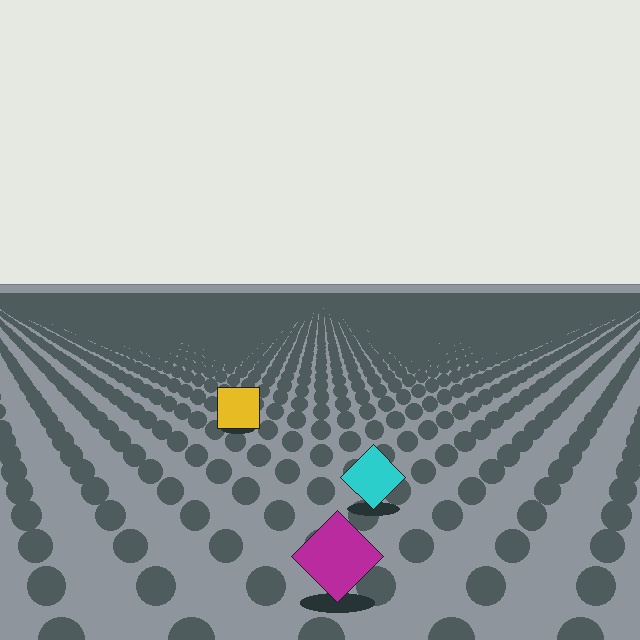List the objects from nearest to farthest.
From nearest to farthest: the magenta diamond, the cyan diamond, the yellow square.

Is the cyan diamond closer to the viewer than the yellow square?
Yes. The cyan diamond is closer — you can tell from the texture gradient: the ground texture is coarser near it.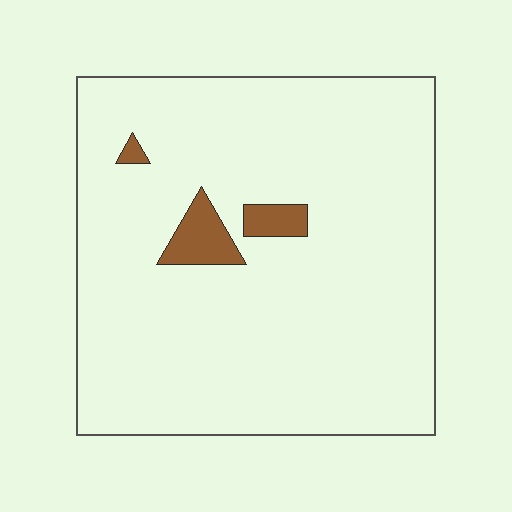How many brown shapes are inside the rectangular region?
3.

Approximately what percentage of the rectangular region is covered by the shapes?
Approximately 5%.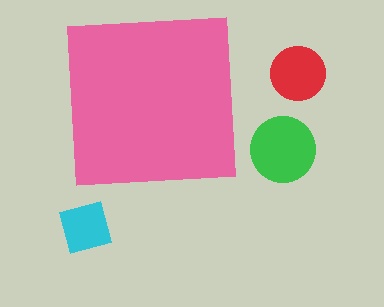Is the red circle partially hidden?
No, the red circle is fully visible.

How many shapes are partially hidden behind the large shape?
0 shapes are partially hidden.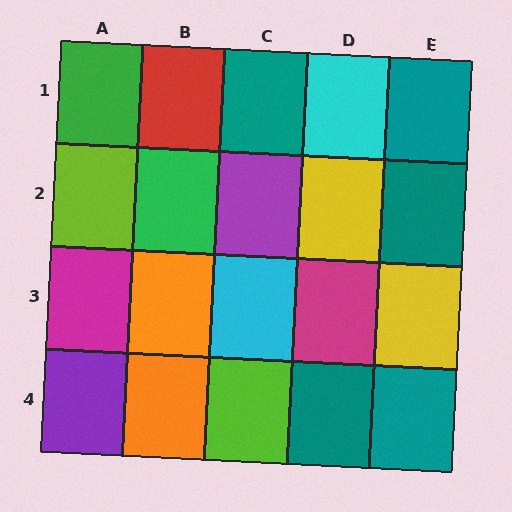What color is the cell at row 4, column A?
Purple.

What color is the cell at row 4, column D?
Teal.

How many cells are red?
1 cell is red.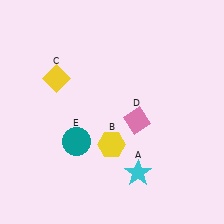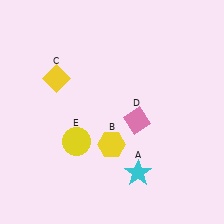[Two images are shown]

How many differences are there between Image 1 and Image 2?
There is 1 difference between the two images.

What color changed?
The circle (E) changed from teal in Image 1 to yellow in Image 2.